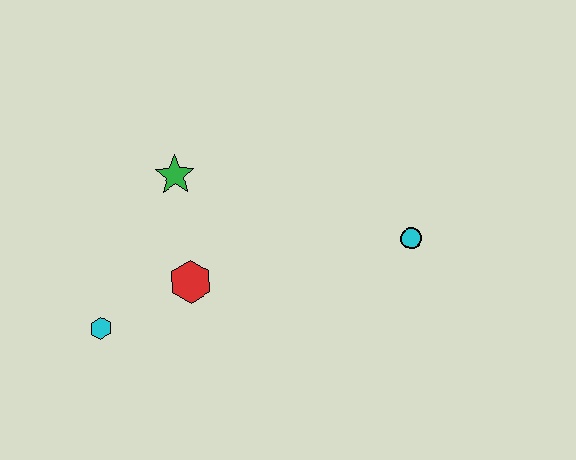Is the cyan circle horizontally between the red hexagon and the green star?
No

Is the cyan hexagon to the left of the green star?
Yes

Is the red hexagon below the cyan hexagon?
No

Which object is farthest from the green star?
The cyan circle is farthest from the green star.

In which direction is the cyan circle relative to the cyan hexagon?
The cyan circle is to the right of the cyan hexagon.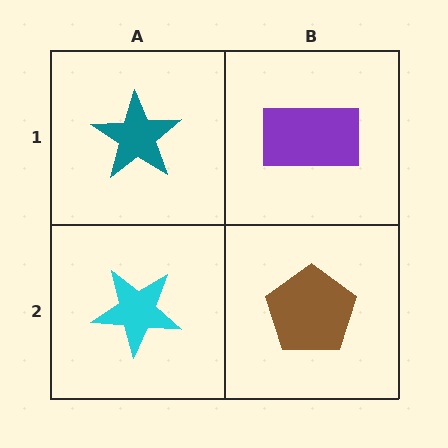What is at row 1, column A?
A teal star.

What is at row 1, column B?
A purple rectangle.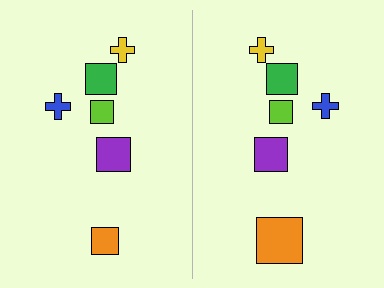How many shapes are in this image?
There are 12 shapes in this image.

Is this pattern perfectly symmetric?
No, the pattern is not perfectly symmetric. The orange square on the right side has a different size than its mirror counterpart.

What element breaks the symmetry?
The orange square on the right side has a different size than its mirror counterpart.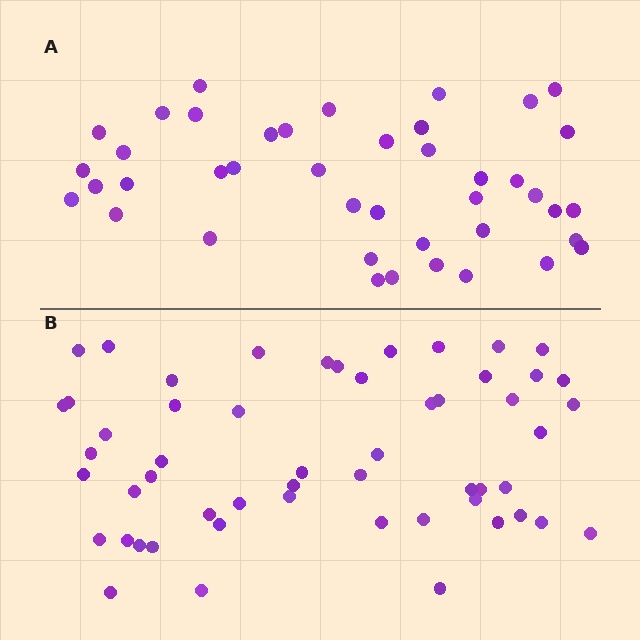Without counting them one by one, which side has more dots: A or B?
Region B (the bottom region) has more dots.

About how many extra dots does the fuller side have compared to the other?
Region B has roughly 12 or so more dots than region A.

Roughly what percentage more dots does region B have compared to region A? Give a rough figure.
About 30% more.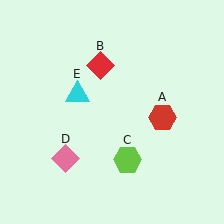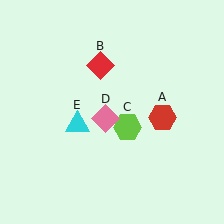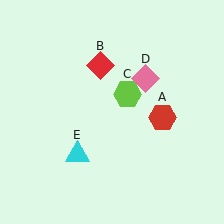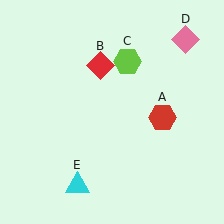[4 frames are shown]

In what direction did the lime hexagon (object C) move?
The lime hexagon (object C) moved up.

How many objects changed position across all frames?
3 objects changed position: lime hexagon (object C), pink diamond (object D), cyan triangle (object E).